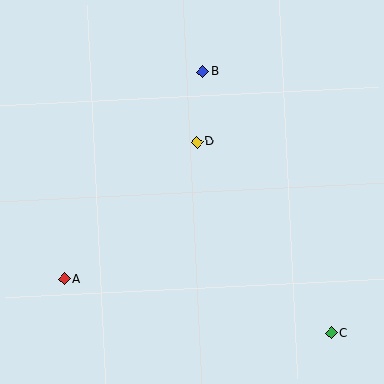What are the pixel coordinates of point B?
Point B is at (203, 72).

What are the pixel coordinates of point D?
Point D is at (197, 142).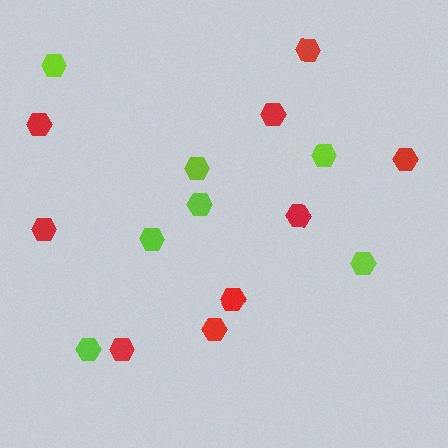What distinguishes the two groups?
There are 2 groups: one group of red hexagons (9) and one group of lime hexagons (7).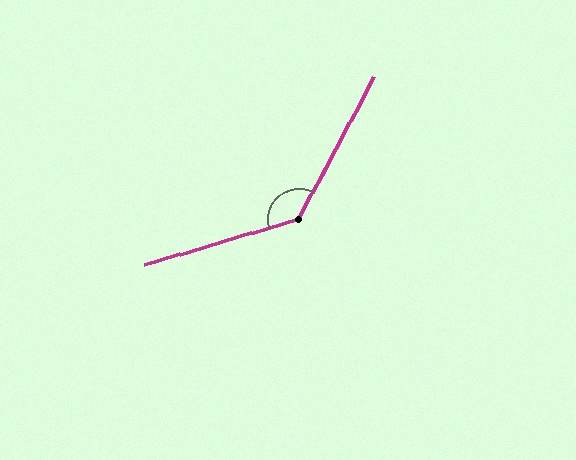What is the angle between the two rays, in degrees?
Approximately 134 degrees.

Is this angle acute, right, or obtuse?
It is obtuse.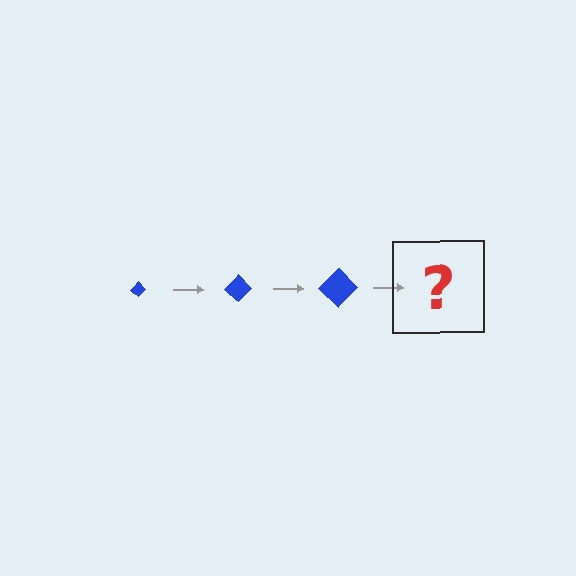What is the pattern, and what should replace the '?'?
The pattern is that the diamond gets progressively larger each step. The '?' should be a blue diamond, larger than the previous one.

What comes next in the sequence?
The next element should be a blue diamond, larger than the previous one.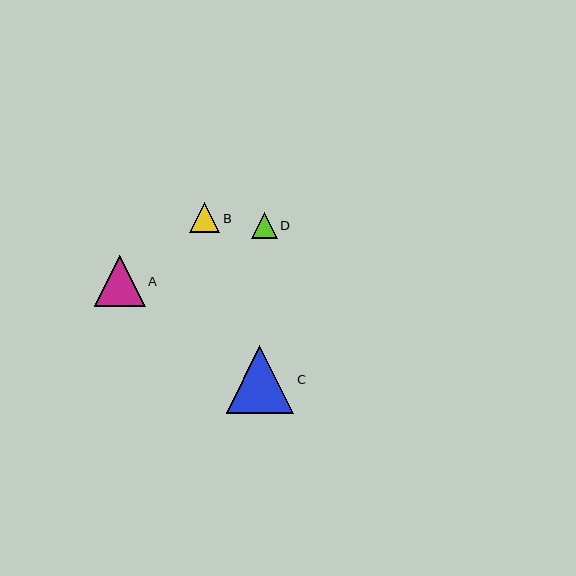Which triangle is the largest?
Triangle C is the largest with a size of approximately 68 pixels.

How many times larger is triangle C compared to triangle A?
Triangle C is approximately 1.3 times the size of triangle A.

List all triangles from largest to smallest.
From largest to smallest: C, A, B, D.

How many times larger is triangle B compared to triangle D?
Triangle B is approximately 1.2 times the size of triangle D.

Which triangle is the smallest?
Triangle D is the smallest with a size of approximately 26 pixels.